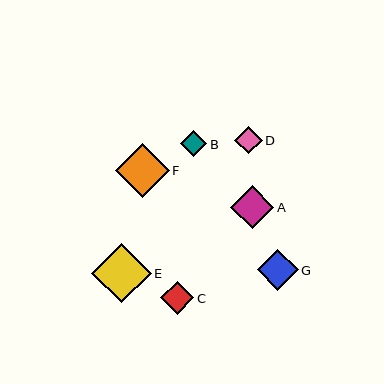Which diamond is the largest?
Diamond E is the largest with a size of approximately 59 pixels.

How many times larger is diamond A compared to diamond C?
Diamond A is approximately 1.3 times the size of diamond C.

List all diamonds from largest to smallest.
From largest to smallest: E, F, A, G, C, D, B.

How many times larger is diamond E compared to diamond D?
Diamond E is approximately 2.2 times the size of diamond D.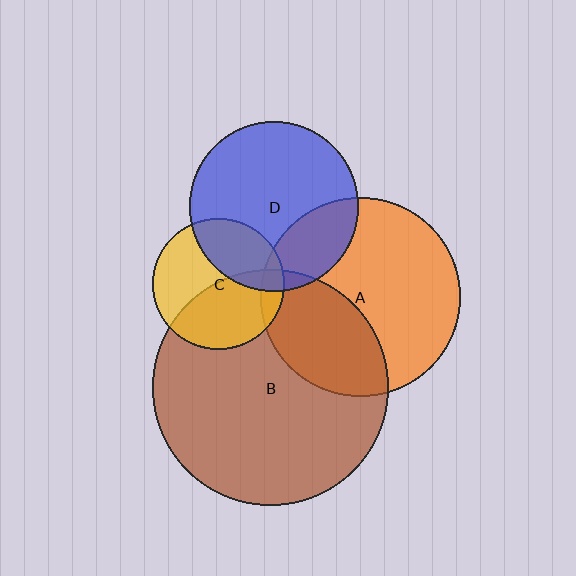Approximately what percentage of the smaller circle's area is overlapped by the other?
Approximately 25%.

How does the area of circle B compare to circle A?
Approximately 1.4 times.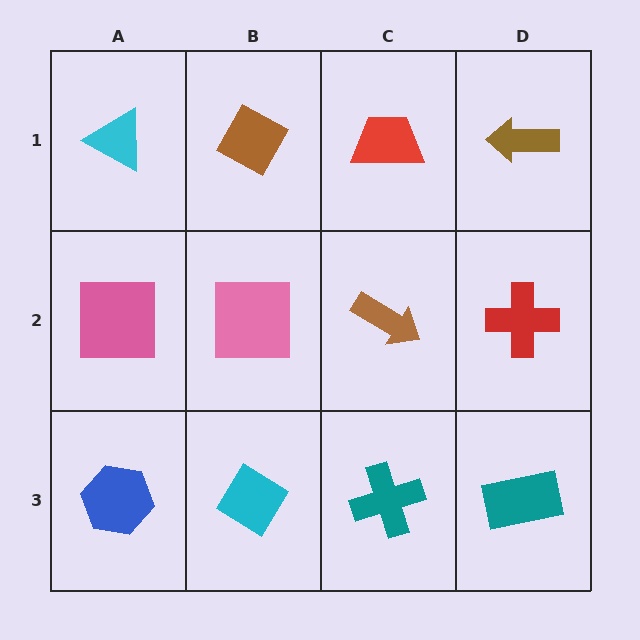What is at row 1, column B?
A brown diamond.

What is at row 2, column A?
A pink square.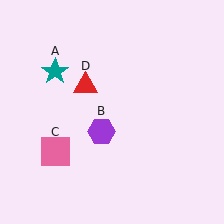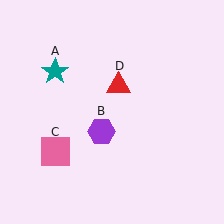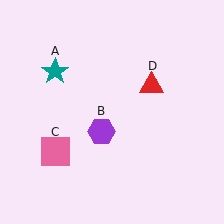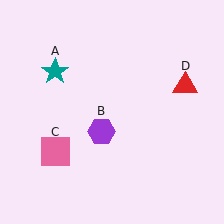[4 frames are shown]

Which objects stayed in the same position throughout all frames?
Teal star (object A) and purple hexagon (object B) and pink square (object C) remained stationary.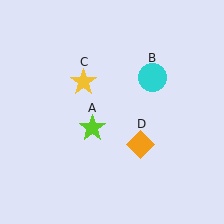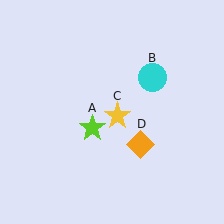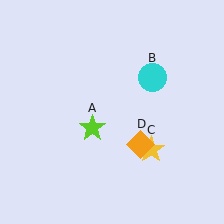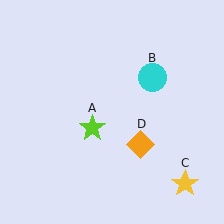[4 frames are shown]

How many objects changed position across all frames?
1 object changed position: yellow star (object C).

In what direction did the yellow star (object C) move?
The yellow star (object C) moved down and to the right.